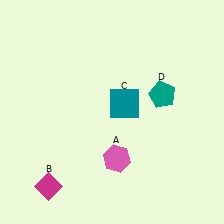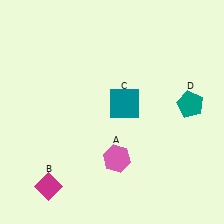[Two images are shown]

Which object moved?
The teal pentagon (D) moved right.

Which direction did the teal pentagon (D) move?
The teal pentagon (D) moved right.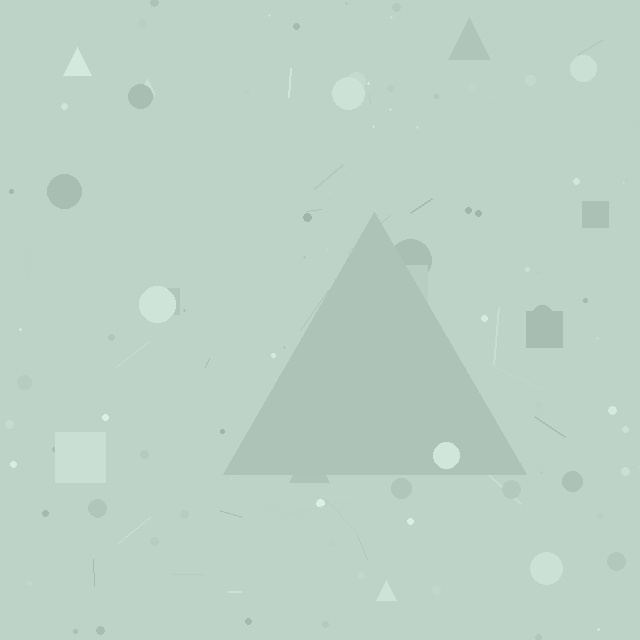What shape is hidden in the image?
A triangle is hidden in the image.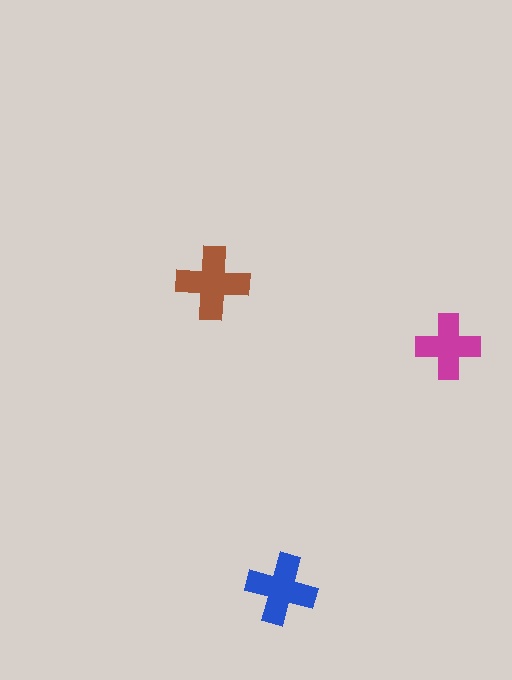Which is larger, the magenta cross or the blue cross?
The blue one.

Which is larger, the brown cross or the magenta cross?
The brown one.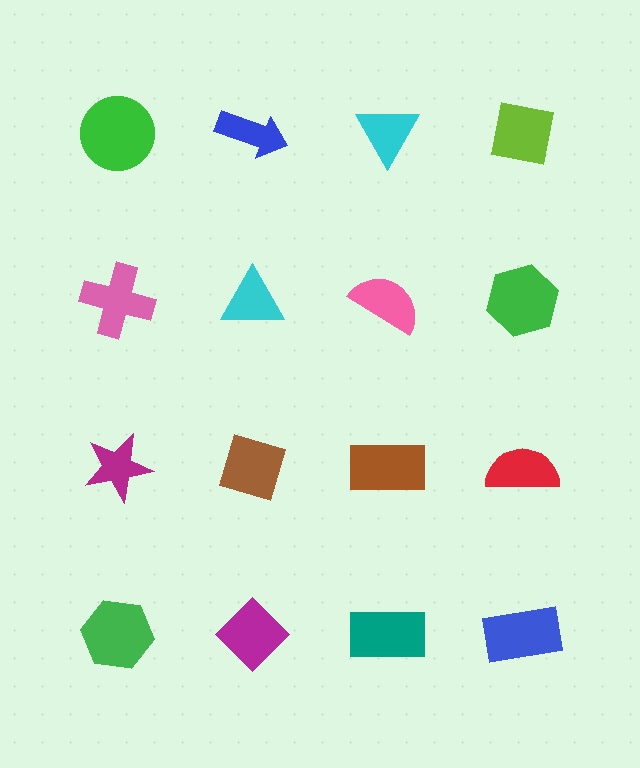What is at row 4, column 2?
A magenta diamond.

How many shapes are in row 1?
4 shapes.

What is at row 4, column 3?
A teal rectangle.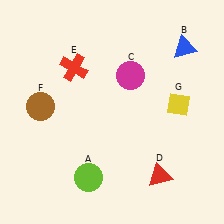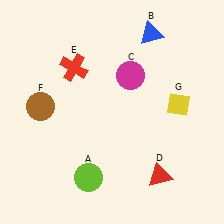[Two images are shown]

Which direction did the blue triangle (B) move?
The blue triangle (B) moved left.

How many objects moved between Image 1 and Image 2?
1 object moved between the two images.